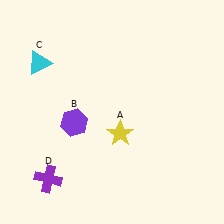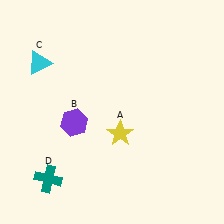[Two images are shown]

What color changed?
The cross (D) changed from purple in Image 1 to teal in Image 2.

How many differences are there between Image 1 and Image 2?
There is 1 difference between the two images.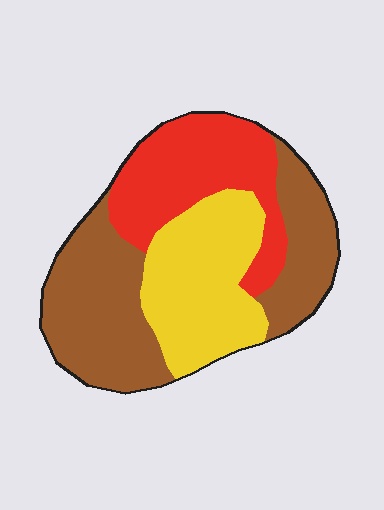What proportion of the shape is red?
Red takes up about one quarter (1/4) of the shape.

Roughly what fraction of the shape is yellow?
Yellow takes up about one third (1/3) of the shape.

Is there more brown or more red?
Brown.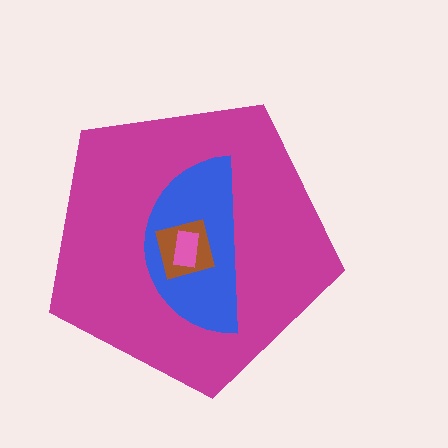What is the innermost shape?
The pink rectangle.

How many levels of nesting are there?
4.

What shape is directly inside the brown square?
The pink rectangle.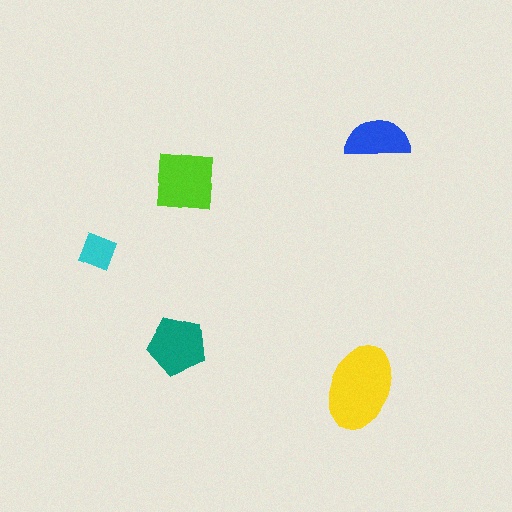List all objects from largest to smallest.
The yellow ellipse, the lime square, the teal pentagon, the blue semicircle, the cyan diamond.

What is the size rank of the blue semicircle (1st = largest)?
4th.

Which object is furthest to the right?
The blue semicircle is rightmost.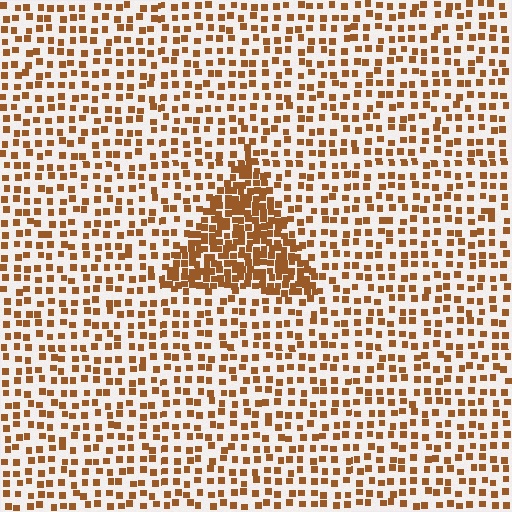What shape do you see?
I see a triangle.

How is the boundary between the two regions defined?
The boundary is defined by a change in element density (approximately 2.5x ratio). All elements are the same color, size, and shape.